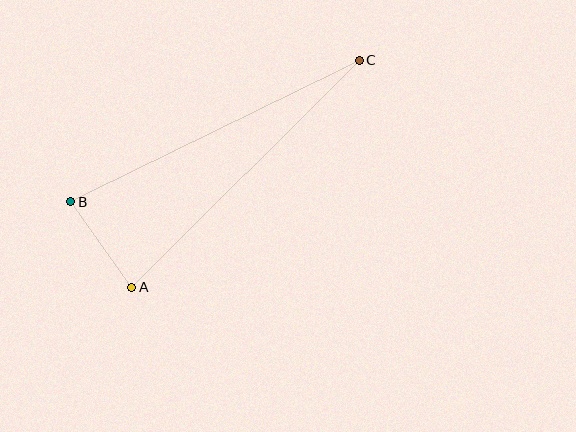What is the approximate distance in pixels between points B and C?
The distance between B and C is approximately 321 pixels.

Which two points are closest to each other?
Points A and B are closest to each other.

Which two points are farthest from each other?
Points A and C are farthest from each other.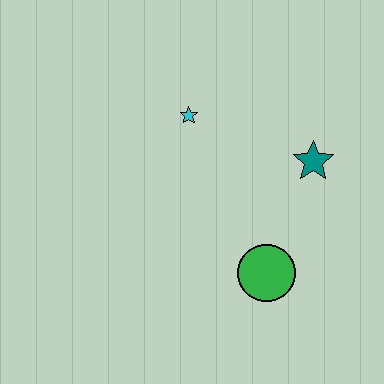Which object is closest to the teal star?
The green circle is closest to the teal star.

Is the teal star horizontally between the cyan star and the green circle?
No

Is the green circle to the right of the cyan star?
Yes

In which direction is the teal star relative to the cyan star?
The teal star is to the right of the cyan star.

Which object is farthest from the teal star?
The cyan star is farthest from the teal star.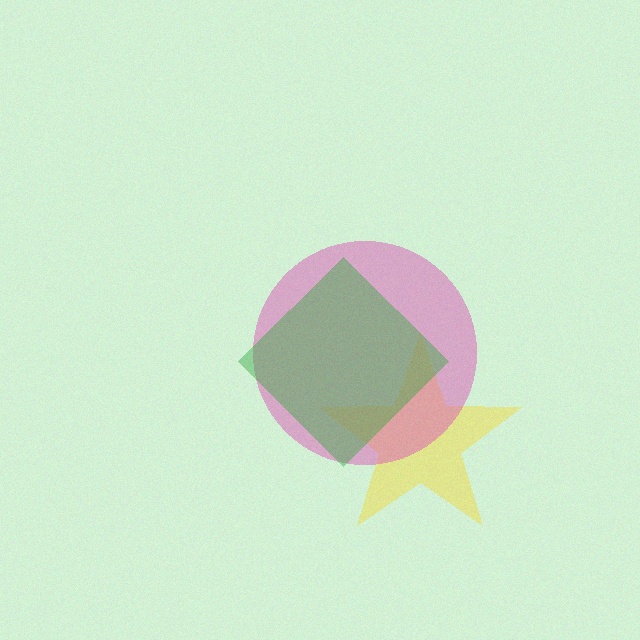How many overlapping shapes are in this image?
There are 3 overlapping shapes in the image.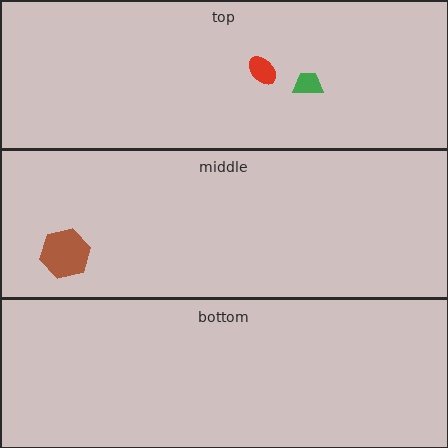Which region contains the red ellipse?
The top region.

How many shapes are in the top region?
2.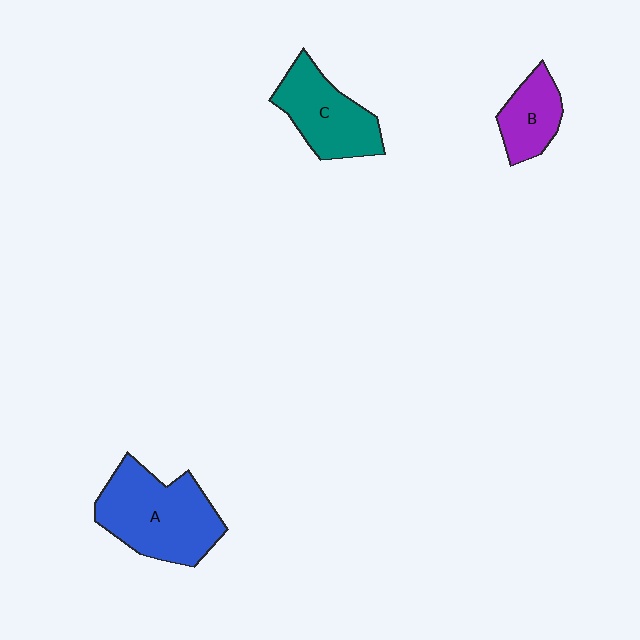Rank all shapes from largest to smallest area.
From largest to smallest: A (blue), C (teal), B (purple).